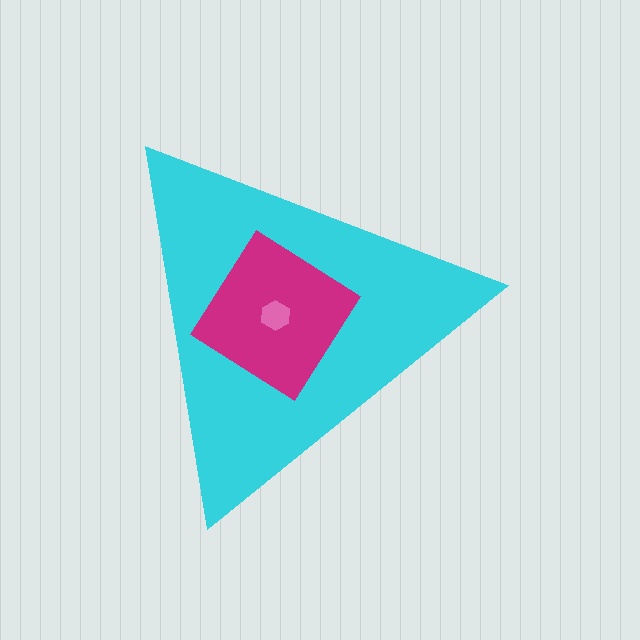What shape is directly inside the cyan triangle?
The magenta diamond.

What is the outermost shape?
The cyan triangle.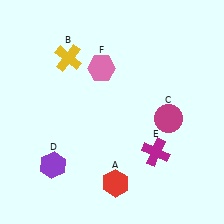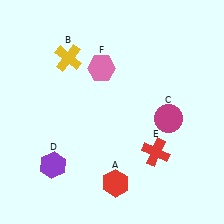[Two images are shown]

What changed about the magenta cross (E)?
In Image 1, E is magenta. In Image 2, it changed to red.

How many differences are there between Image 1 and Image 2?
There is 1 difference between the two images.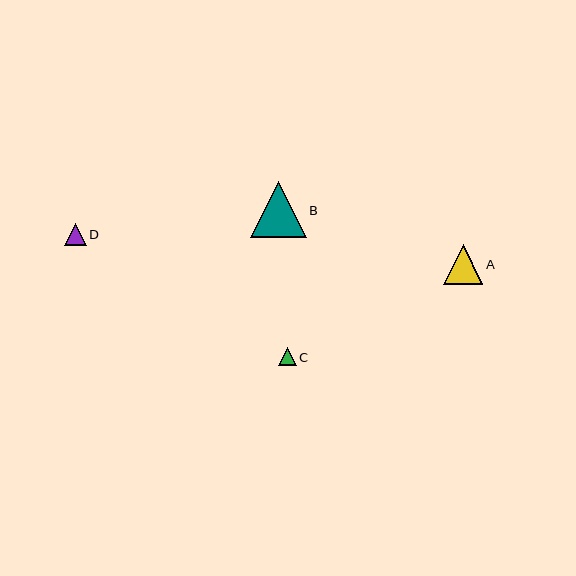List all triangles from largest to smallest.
From largest to smallest: B, A, D, C.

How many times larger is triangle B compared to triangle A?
Triangle B is approximately 1.4 times the size of triangle A.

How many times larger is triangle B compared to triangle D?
Triangle B is approximately 2.6 times the size of triangle D.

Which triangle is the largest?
Triangle B is the largest with a size of approximately 56 pixels.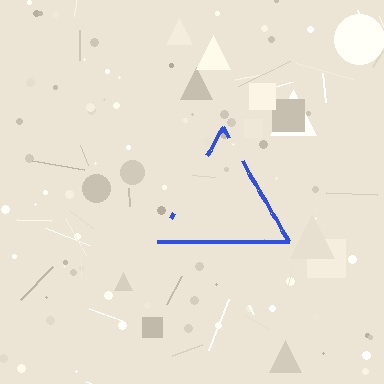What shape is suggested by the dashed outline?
The dashed outline suggests a triangle.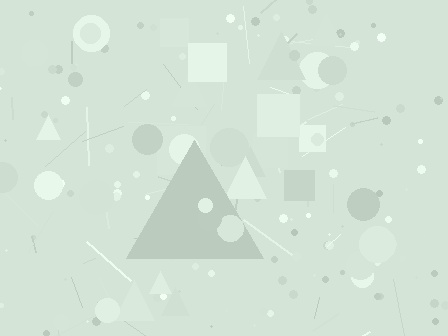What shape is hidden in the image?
A triangle is hidden in the image.